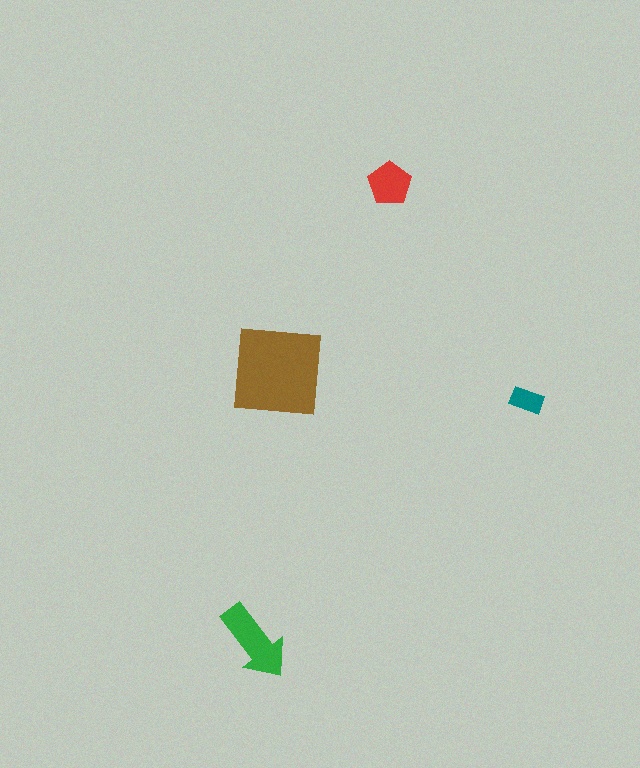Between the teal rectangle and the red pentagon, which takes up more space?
The red pentagon.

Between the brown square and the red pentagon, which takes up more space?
The brown square.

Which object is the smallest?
The teal rectangle.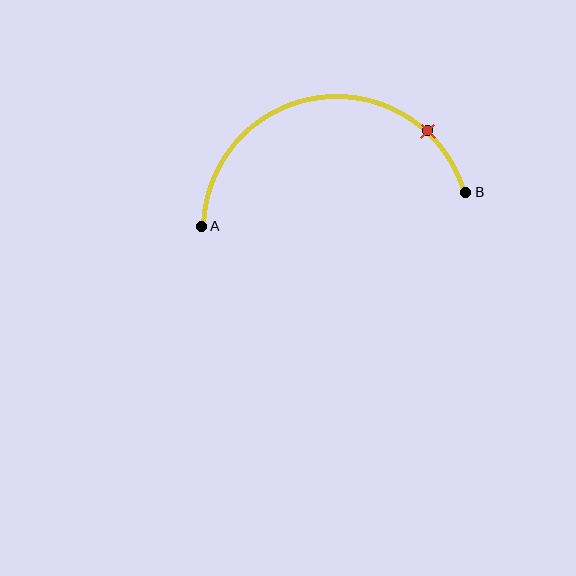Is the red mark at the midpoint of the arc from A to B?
No. The red mark lies on the arc but is closer to endpoint B. The arc midpoint would be at the point on the curve equidistant along the arc from both A and B.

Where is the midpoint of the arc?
The arc midpoint is the point on the curve farthest from the straight line joining A and B. It sits above that line.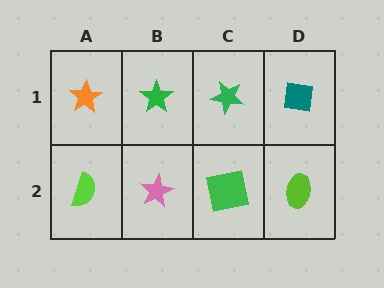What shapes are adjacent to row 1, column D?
A lime ellipse (row 2, column D), a green star (row 1, column C).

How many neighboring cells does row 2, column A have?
2.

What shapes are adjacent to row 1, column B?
A pink star (row 2, column B), an orange star (row 1, column A), a green star (row 1, column C).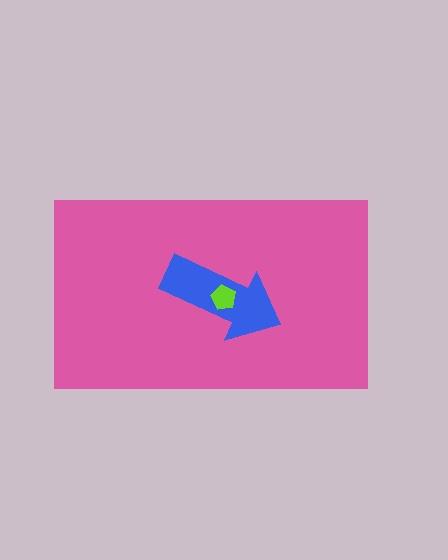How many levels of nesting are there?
3.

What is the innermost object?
The lime pentagon.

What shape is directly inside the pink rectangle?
The blue arrow.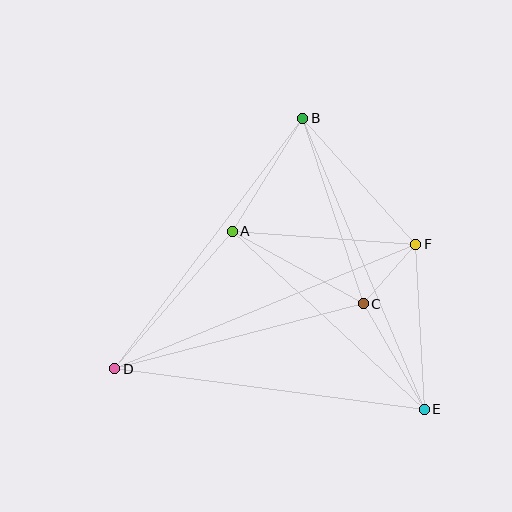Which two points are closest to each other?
Points C and F are closest to each other.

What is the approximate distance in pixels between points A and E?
The distance between A and E is approximately 262 pixels.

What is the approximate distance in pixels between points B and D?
The distance between B and D is approximately 313 pixels.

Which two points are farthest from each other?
Points D and F are farthest from each other.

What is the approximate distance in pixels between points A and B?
The distance between A and B is approximately 133 pixels.